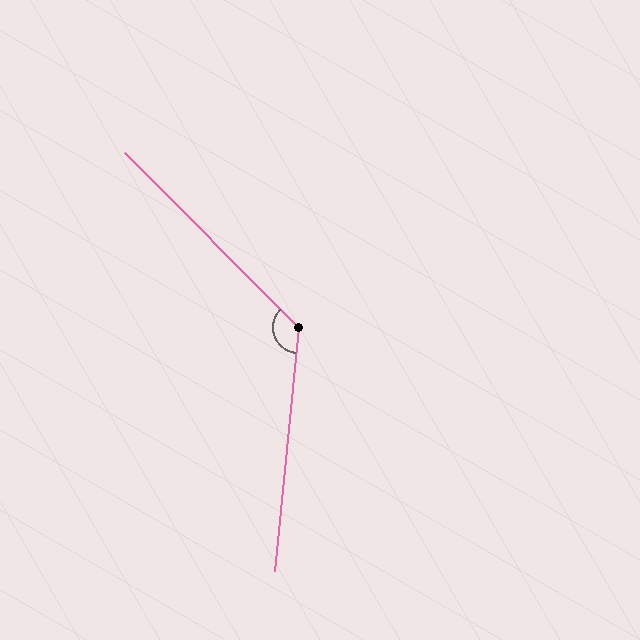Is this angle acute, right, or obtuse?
It is obtuse.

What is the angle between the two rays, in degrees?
Approximately 130 degrees.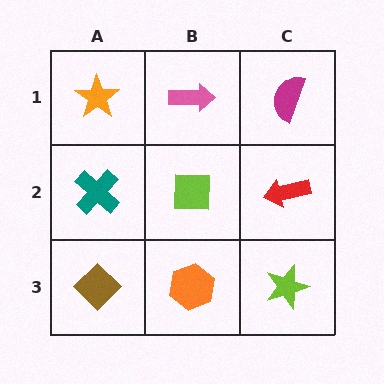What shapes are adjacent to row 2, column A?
An orange star (row 1, column A), a brown diamond (row 3, column A), a lime square (row 2, column B).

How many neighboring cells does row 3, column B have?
3.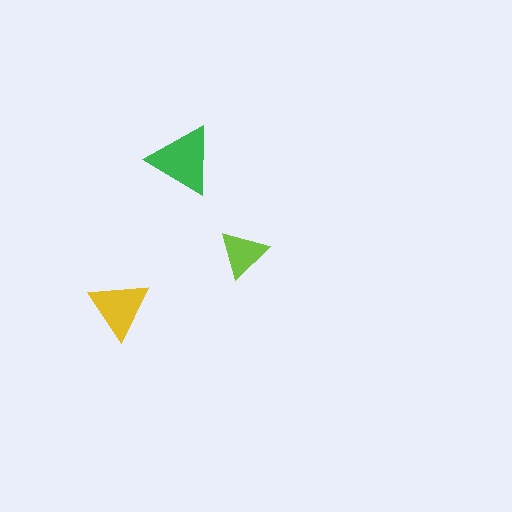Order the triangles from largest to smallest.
the green one, the yellow one, the lime one.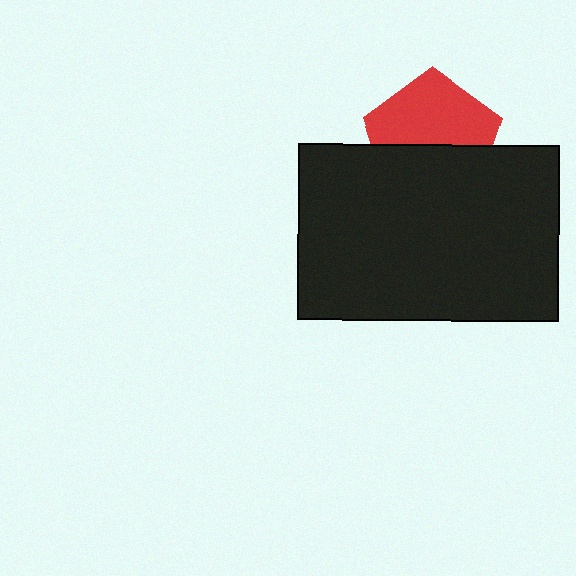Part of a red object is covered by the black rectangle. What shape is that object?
It is a pentagon.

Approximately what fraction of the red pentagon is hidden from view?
Roughly 44% of the red pentagon is hidden behind the black rectangle.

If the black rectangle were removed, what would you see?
You would see the complete red pentagon.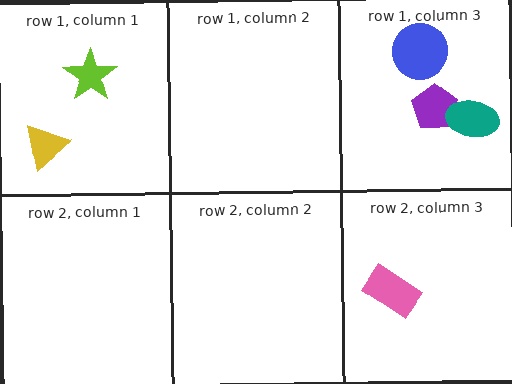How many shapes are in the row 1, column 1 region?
2.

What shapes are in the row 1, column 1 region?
The lime star, the yellow triangle.